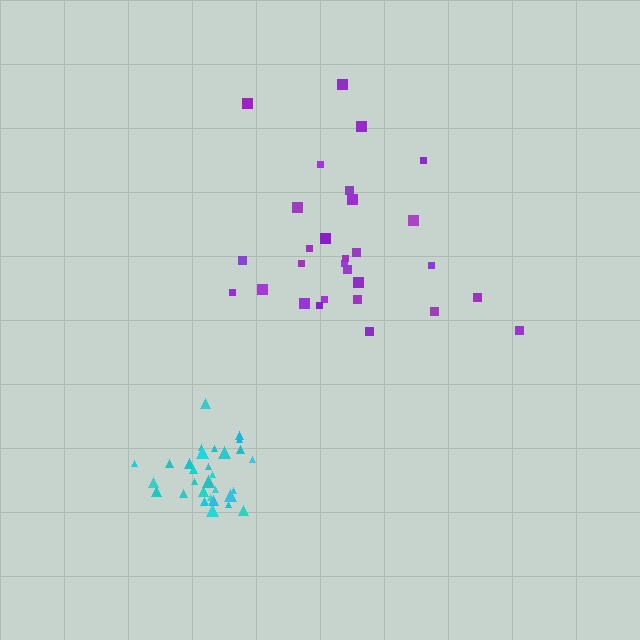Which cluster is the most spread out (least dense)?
Purple.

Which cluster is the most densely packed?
Cyan.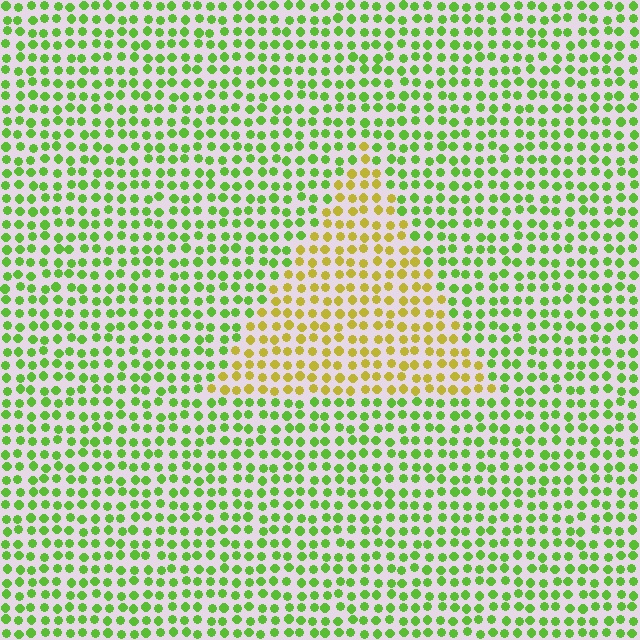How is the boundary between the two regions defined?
The boundary is defined purely by a slight shift in hue (about 48 degrees). Spacing, size, and orientation are identical on both sides.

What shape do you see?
I see a triangle.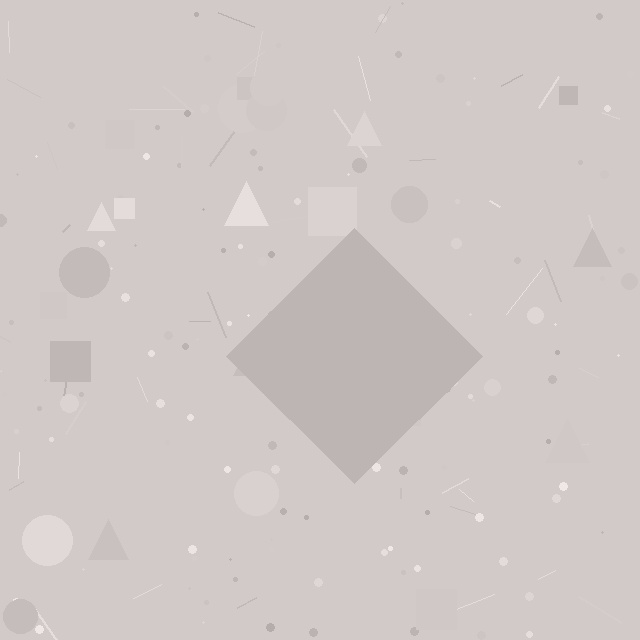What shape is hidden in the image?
A diamond is hidden in the image.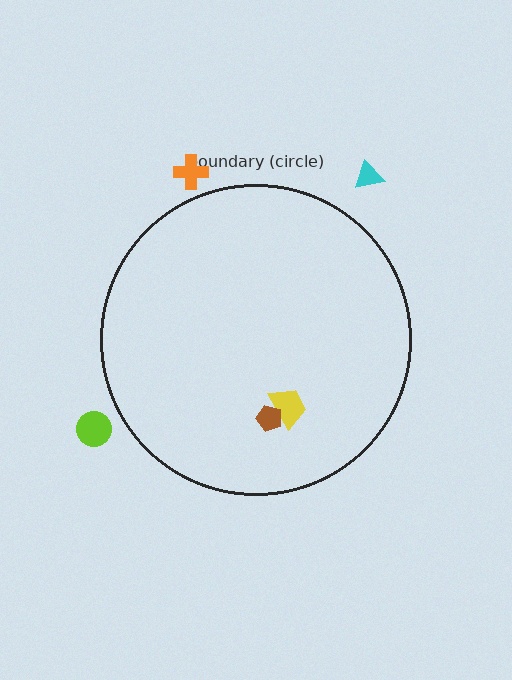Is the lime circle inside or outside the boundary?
Outside.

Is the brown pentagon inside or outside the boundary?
Inside.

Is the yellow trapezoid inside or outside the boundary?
Inside.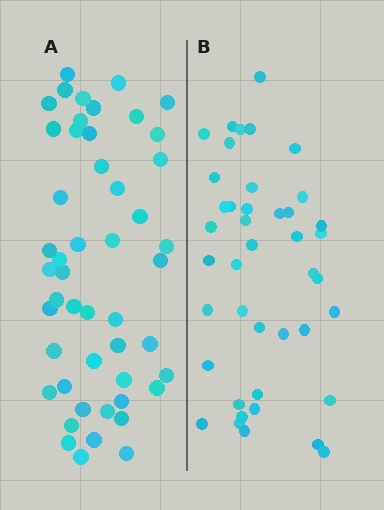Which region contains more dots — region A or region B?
Region A (the left region) has more dots.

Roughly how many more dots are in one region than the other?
Region A has roughly 8 or so more dots than region B.